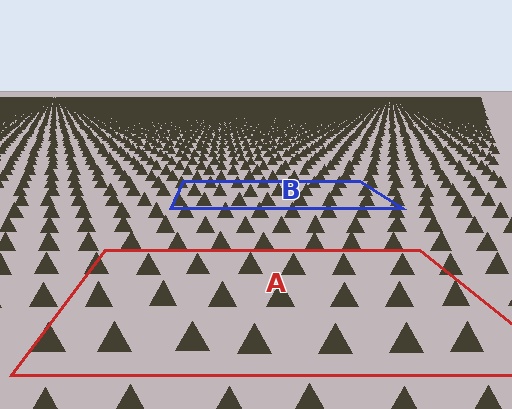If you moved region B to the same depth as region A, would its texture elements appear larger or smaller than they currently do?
They would appear larger. At a closer depth, the same texture elements are projected at a bigger on-screen size.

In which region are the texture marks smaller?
The texture marks are smaller in region B, because it is farther away.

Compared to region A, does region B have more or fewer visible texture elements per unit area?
Region B has more texture elements per unit area — they are packed more densely because it is farther away.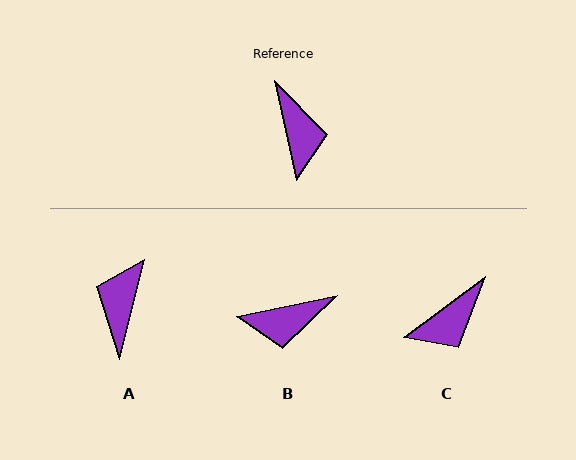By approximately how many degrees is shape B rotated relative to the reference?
Approximately 91 degrees clockwise.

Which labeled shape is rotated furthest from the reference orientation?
A, about 153 degrees away.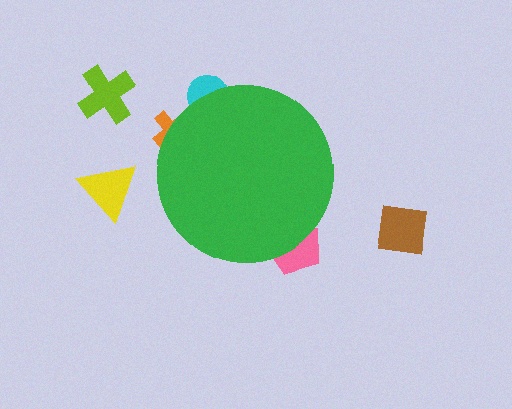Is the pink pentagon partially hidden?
Yes, the pink pentagon is partially hidden behind the green circle.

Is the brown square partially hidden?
No, the brown square is fully visible.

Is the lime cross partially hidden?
No, the lime cross is fully visible.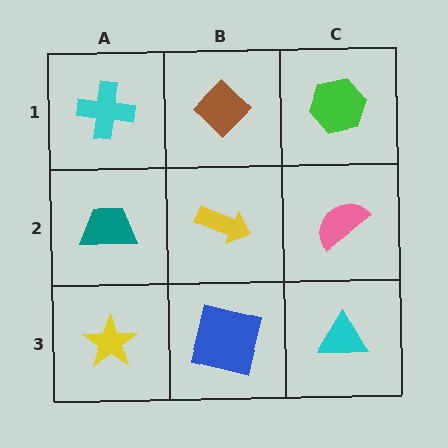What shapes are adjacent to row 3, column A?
A teal trapezoid (row 2, column A), a blue square (row 3, column B).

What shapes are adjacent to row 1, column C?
A pink semicircle (row 2, column C), a brown diamond (row 1, column B).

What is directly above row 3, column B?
A yellow arrow.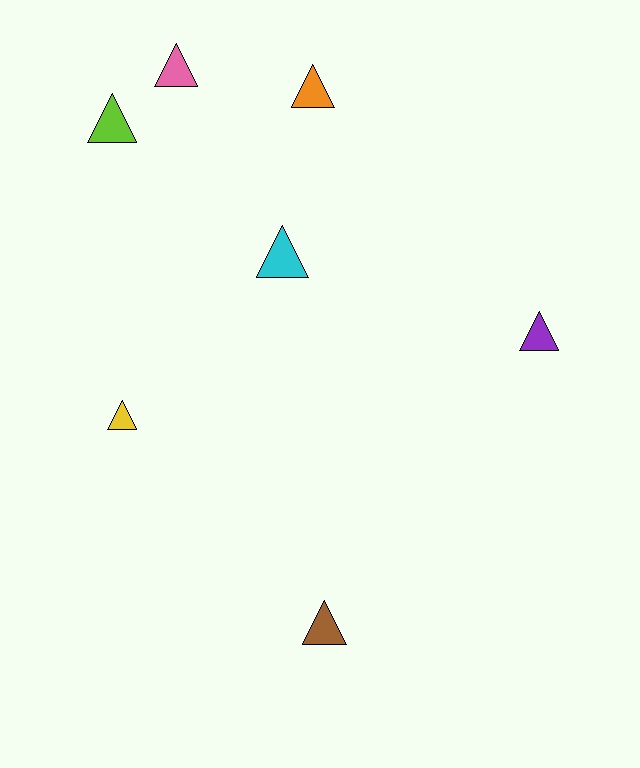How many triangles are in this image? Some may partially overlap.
There are 7 triangles.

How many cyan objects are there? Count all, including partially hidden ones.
There is 1 cyan object.